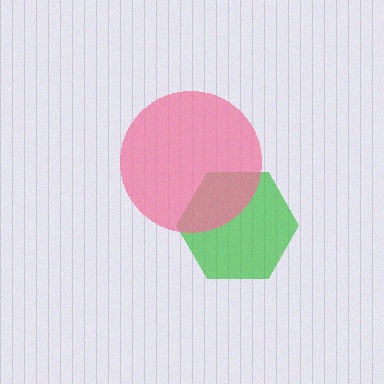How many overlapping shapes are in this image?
There are 2 overlapping shapes in the image.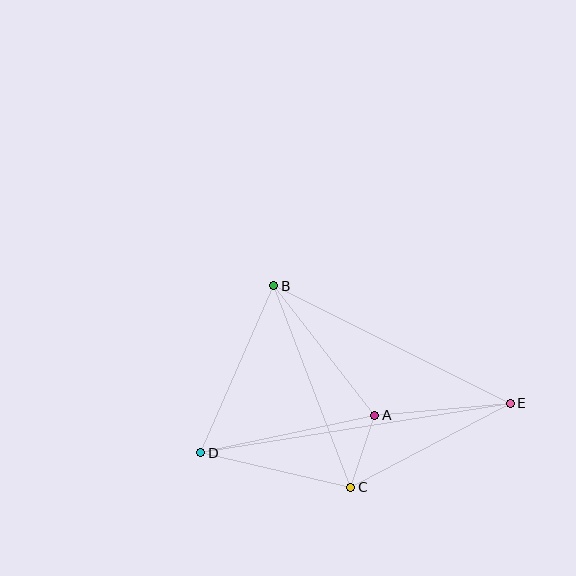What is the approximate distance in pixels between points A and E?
The distance between A and E is approximately 136 pixels.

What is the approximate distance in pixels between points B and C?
The distance between B and C is approximately 216 pixels.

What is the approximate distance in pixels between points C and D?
The distance between C and D is approximately 154 pixels.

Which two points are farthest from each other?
Points D and E are farthest from each other.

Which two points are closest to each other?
Points A and C are closest to each other.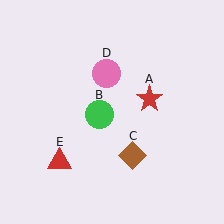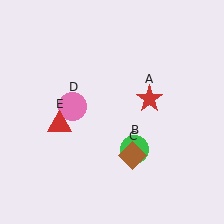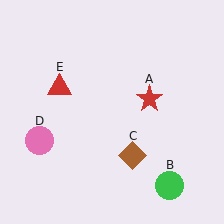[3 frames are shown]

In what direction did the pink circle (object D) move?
The pink circle (object D) moved down and to the left.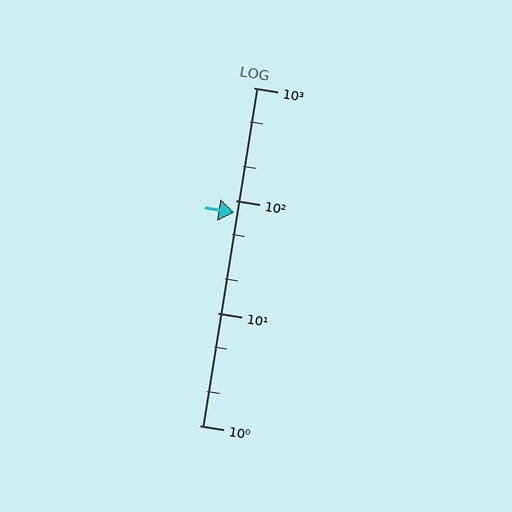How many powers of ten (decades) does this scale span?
The scale spans 3 decades, from 1 to 1000.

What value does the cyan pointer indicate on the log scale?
The pointer indicates approximately 78.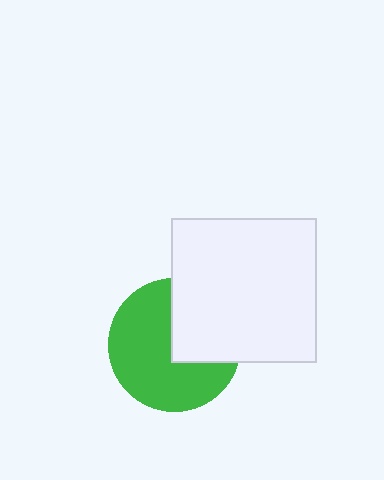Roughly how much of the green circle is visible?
About half of it is visible (roughly 64%).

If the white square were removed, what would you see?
You would see the complete green circle.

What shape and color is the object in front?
The object in front is a white square.